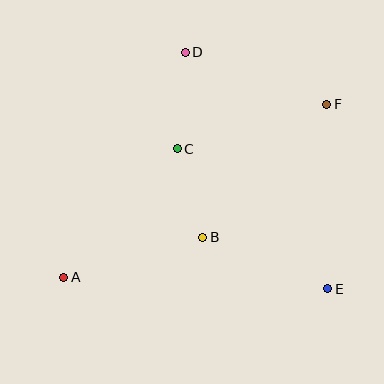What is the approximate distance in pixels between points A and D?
The distance between A and D is approximately 256 pixels.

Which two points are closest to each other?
Points B and C are closest to each other.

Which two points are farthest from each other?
Points A and F are farthest from each other.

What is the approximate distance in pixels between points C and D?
The distance between C and D is approximately 97 pixels.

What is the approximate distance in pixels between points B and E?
The distance between B and E is approximately 135 pixels.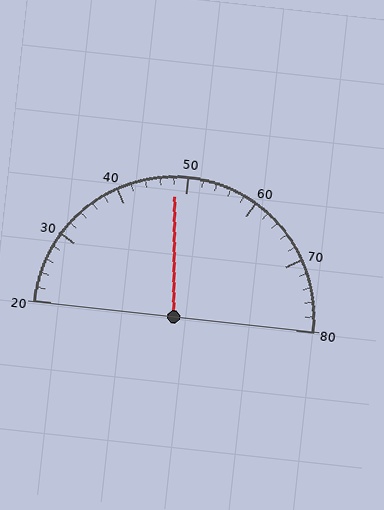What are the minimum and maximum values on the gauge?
The gauge ranges from 20 to 80.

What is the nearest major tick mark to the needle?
The nearest major tick mark is 50.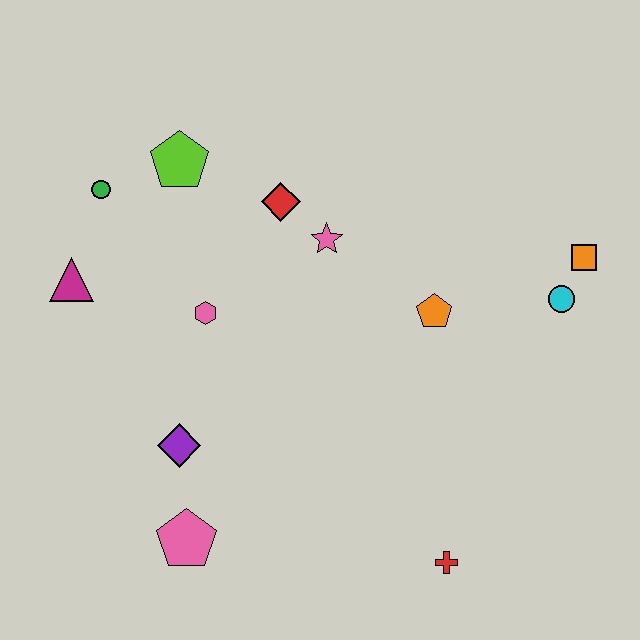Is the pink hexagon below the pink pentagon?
No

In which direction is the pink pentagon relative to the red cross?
The pink pentagon is to the left of the red cross.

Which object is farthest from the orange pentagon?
The magenta triangle is farthest from the orange pentagon.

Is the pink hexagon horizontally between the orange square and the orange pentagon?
No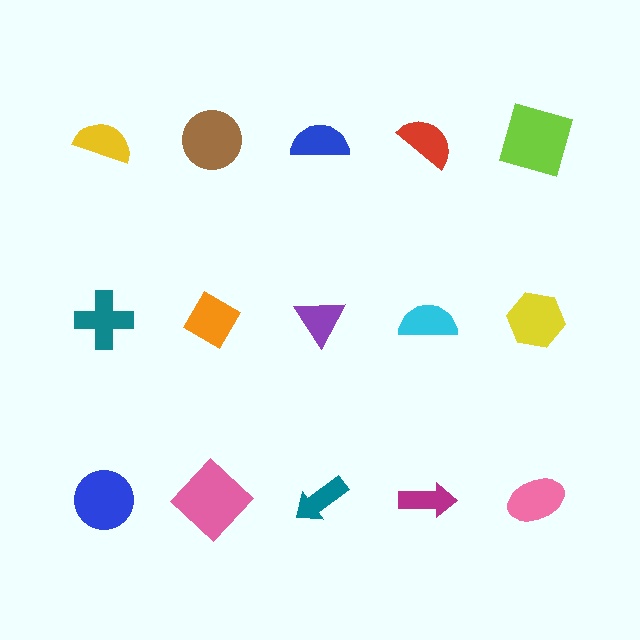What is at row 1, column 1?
A yellow semicircle.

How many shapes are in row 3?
5 shapes.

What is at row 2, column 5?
A yellow hexagon.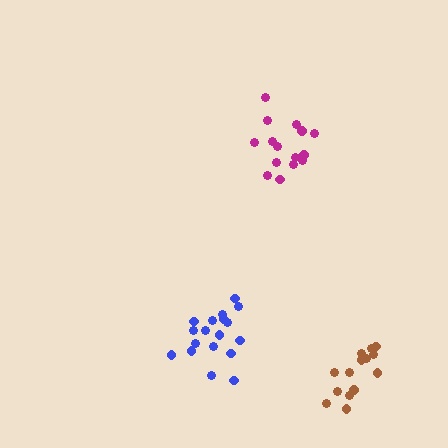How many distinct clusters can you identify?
There are 3 distinct clusters.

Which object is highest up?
The magenta cluster is topmost.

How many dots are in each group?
Group 1: 15 dots, Group 2: 18 dots, Group 3: 14 dots (47 total).